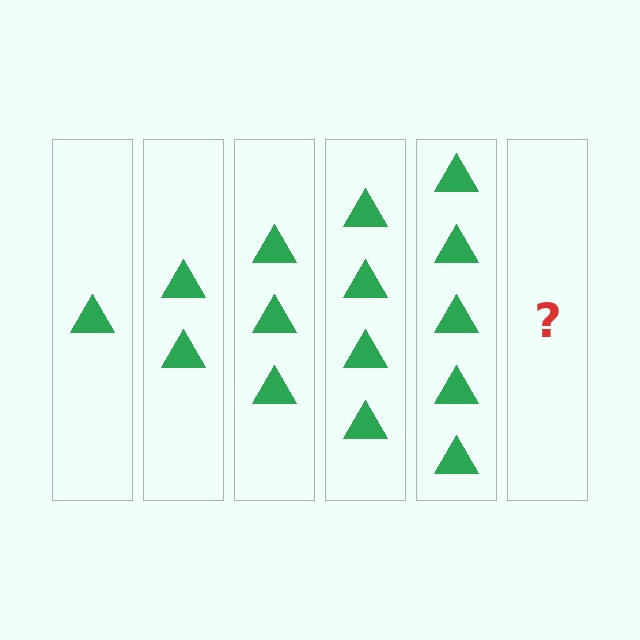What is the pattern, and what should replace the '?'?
The pattern is that each step adds one more triangle. The '?' should be 6 triangles.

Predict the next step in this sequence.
The next step is 6 triangles.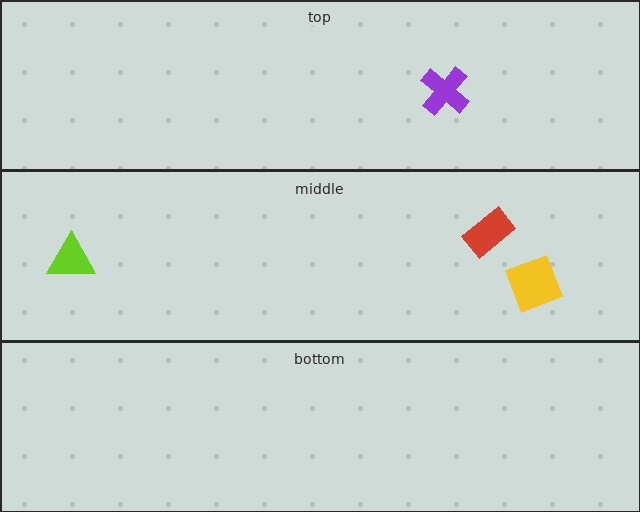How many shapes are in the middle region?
3.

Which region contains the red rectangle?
The middle region.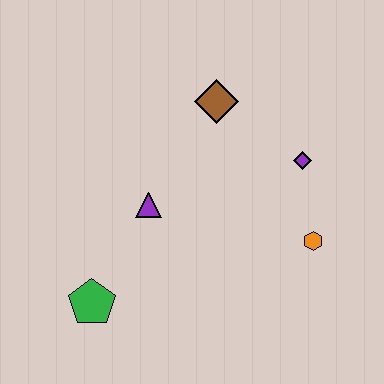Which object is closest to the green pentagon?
The purple triangle is closest to the green pentagon.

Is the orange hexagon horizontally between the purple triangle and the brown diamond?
No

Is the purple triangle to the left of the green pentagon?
No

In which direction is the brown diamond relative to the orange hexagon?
The brown diamond is above the orange hexagon.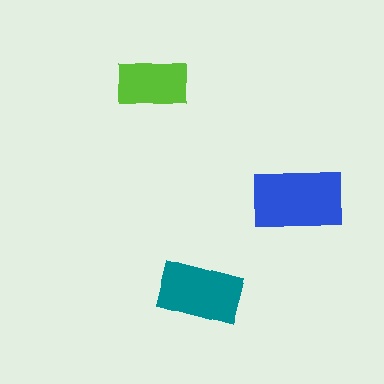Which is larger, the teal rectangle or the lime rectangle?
The teal one.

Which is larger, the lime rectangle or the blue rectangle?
The blue one.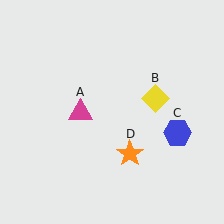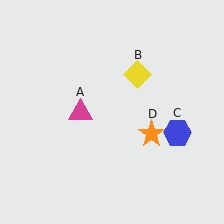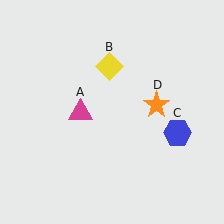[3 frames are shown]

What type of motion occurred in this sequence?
The yellow diamond (object B), orange star (object D) rotated counterclockwise around the center of the scene.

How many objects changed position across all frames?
2 objects changed position: yellow diamond (object B), orange star (object D).